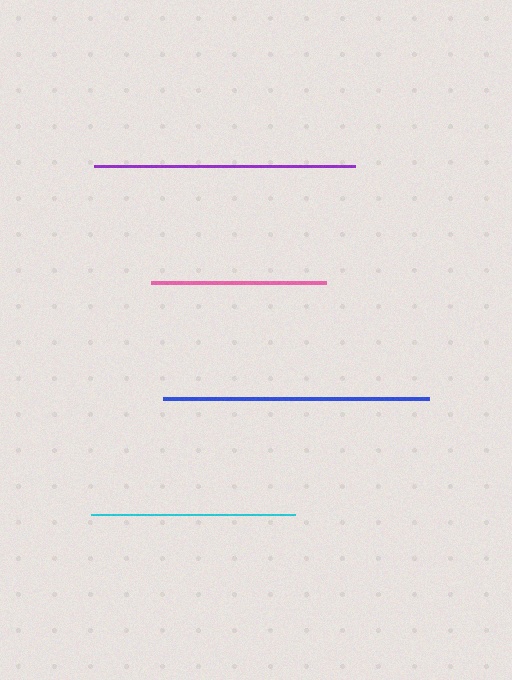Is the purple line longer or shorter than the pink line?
The purple line is longer than the pink line.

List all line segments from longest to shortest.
From longest to shortest: blue, purple, cyan, pink.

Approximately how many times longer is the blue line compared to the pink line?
The blue line is approximately 1.5 times the length of the pink line.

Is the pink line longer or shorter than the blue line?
The blue line is longer than the pink line.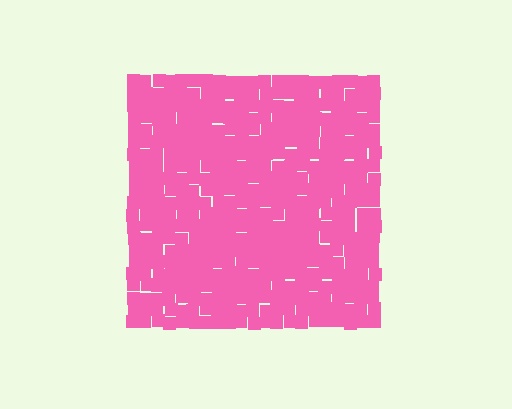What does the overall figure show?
The overall figure shows a square.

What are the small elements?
The small elements are squares.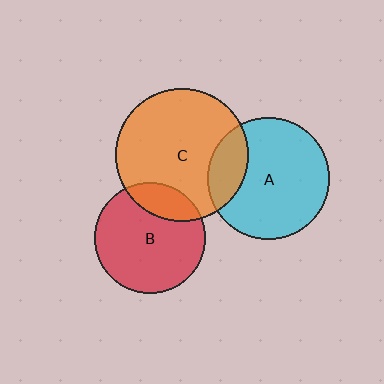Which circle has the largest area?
Circle C (orange).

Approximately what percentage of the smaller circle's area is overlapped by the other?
Approximately 20%.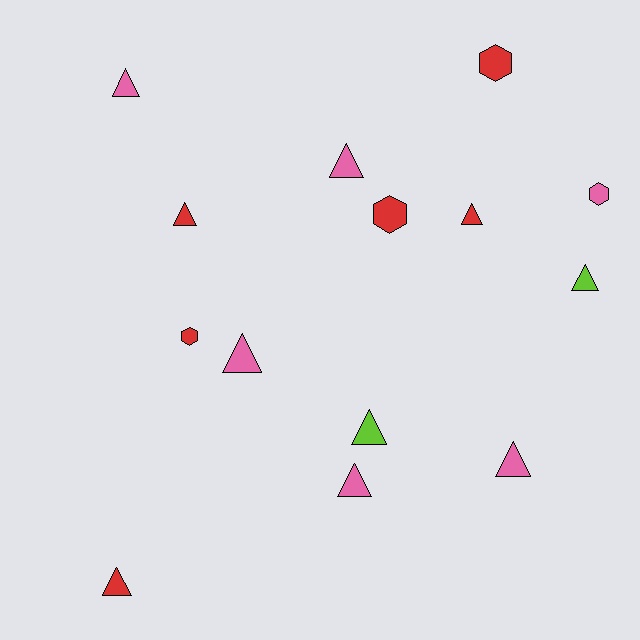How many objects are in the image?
There are 14 objects.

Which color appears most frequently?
Pink, with 6 objects.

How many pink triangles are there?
There are 5 pink triangles.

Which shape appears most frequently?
Triangle, with 10 objects.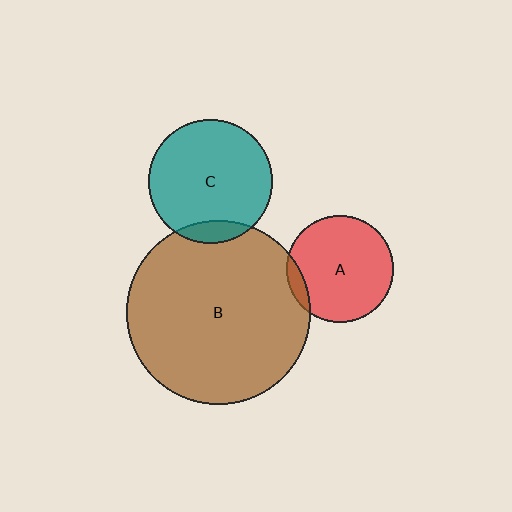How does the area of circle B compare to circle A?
Approximately 2.9 times.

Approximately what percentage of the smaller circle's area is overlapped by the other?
Approximately 10%.